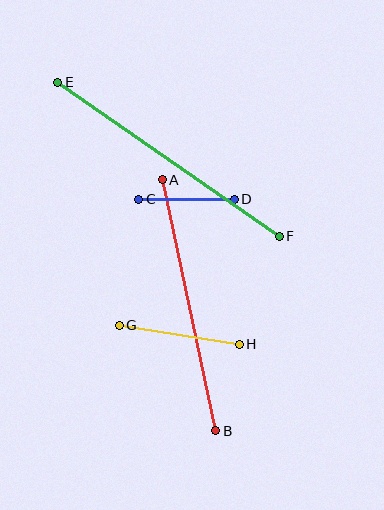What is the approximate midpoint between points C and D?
The midpoint is at approximately (187, 199) pixels.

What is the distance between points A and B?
The distance is approximately 257 pixels.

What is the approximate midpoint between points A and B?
The midpoint is at approximately (189, 305) pixels.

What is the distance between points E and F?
The distance is approximately 270 pixels.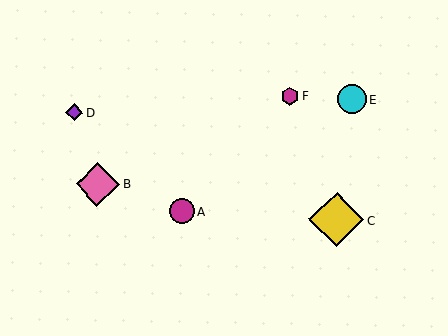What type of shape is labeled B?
Shape B is a pink diamond.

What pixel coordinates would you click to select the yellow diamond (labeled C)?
Click at (336, 219) to select the yellow diamond C.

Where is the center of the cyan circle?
The center of the cyan circle is at (352, 99).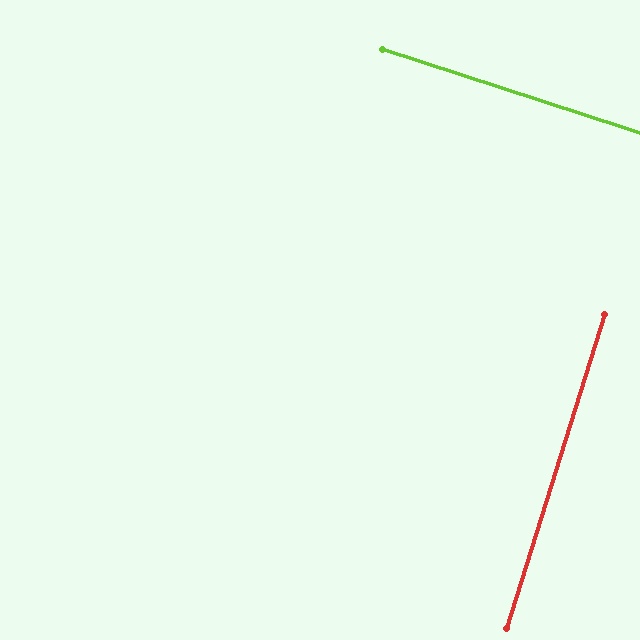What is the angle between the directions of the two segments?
Approximately 89 degrees.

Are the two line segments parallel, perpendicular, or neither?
Perpendicular — they meet at approximately 89°.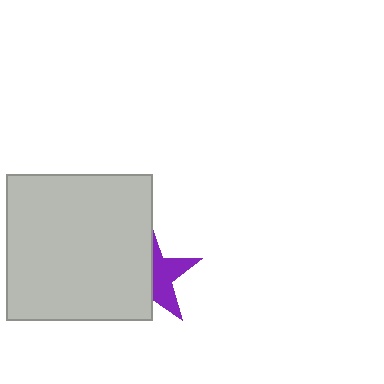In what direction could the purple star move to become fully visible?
The purple star could move right. That would shift it out from behind the light gray square entirely.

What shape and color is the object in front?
The object in front is a light gray square.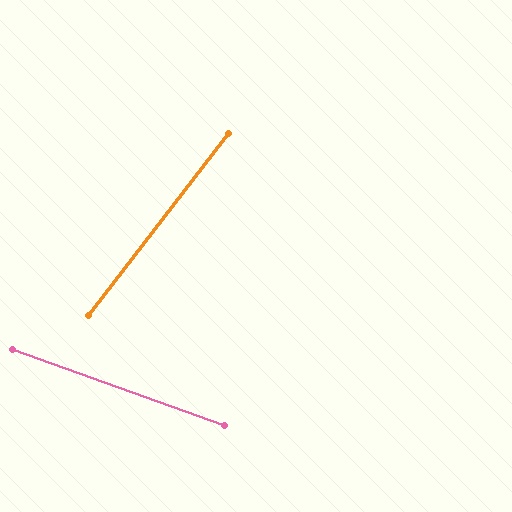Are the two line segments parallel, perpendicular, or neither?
Neither parallel nor perpendicular — they differ by about 72°.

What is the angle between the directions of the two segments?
Approximately 72 degrees.